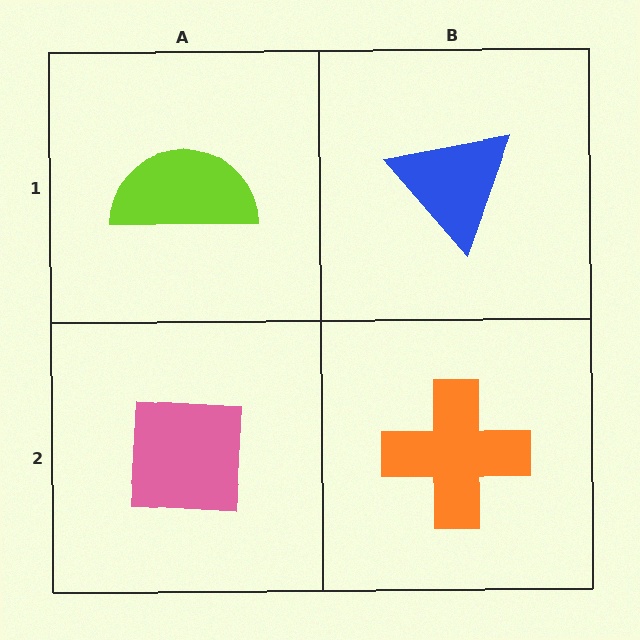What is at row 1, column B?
A blue triangle.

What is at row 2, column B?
An orange cross.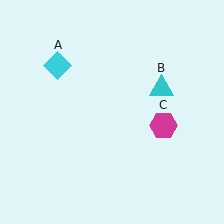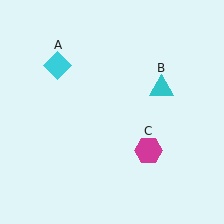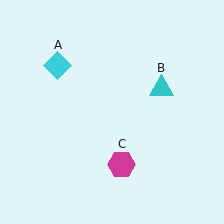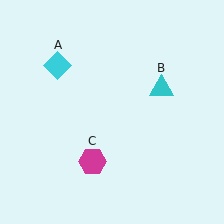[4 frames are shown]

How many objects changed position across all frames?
1 object changed position: magenta hexagon (object C).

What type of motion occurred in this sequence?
The magenta hexagon (object C) rotated clockwise around the center of the scene.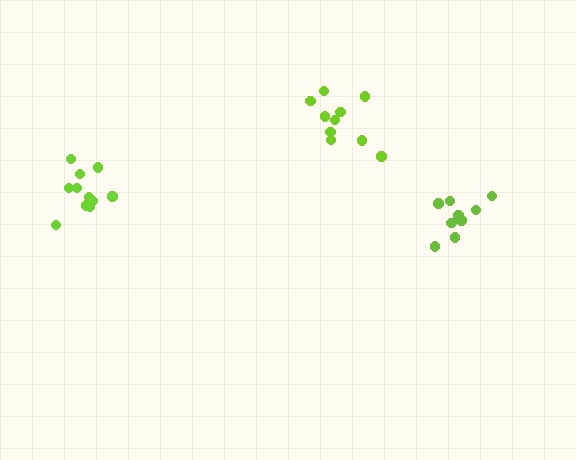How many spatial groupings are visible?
There are 3 spatial groupings.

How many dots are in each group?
Group 1: 11 dots, Group 2: 10 dots, Group 3: 9 dots (30 total).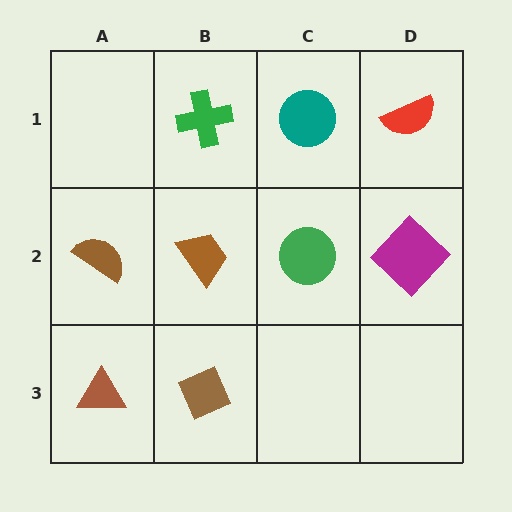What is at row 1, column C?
A teal circle.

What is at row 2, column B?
A brown trapezoid.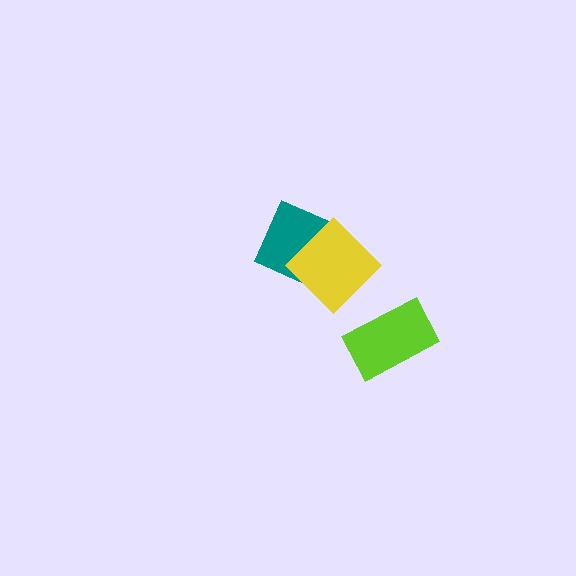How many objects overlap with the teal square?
1 object overlaps with the teal square.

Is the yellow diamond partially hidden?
No, no other shape covers it.